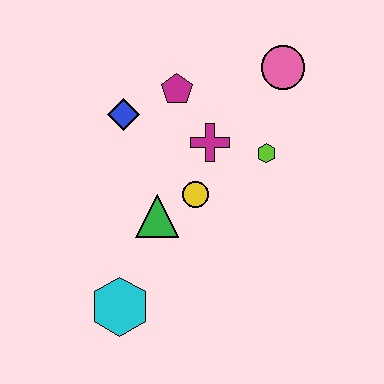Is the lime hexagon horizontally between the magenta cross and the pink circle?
Yes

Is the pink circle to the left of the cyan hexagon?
No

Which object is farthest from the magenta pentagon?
The cyan hexagon is farthest from the magenta pentagon.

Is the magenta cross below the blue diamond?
Yes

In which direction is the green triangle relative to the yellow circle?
The green triangle is to the left of the yellow circle.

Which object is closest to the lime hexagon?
The magenta cross is closest to the lime hexagon.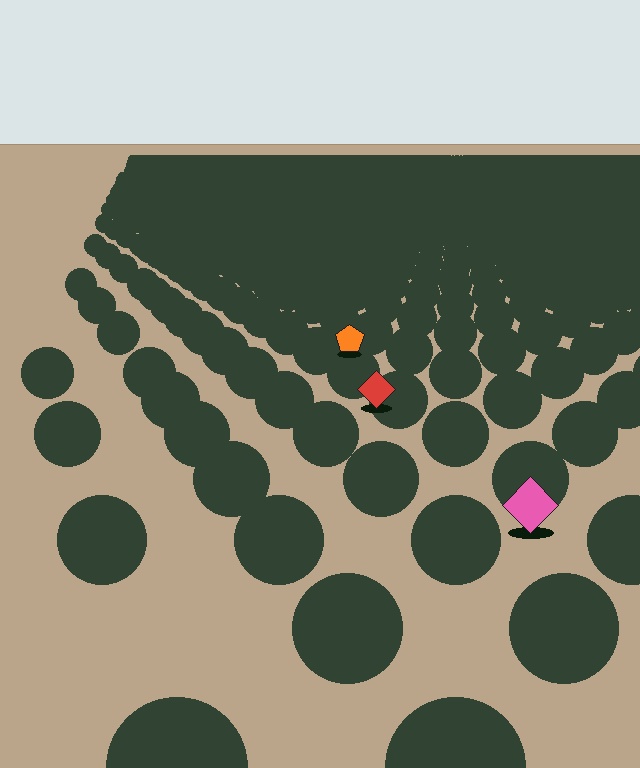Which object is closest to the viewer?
The pink diamond is closest. The texture marks near it are larger and more spread out.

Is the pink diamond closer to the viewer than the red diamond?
Yes. The pink diamond is closer — you can tell from the texture gradient: the ground texture is coarser near it.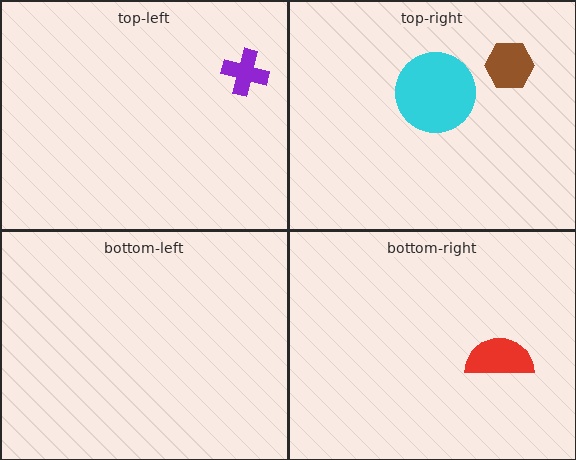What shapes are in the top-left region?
The purple cross.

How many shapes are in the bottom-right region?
1.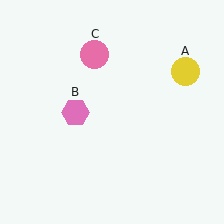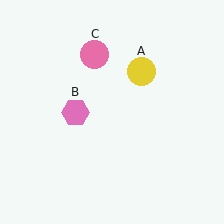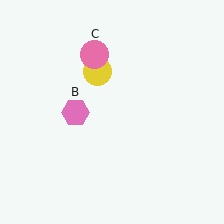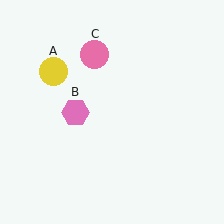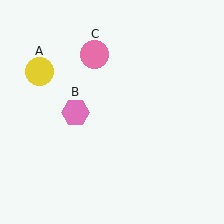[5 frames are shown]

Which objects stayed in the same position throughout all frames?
Pink hexagon (object B) and pink circle (object C) remained stationary.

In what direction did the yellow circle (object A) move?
The yellow circle (object A) moved left.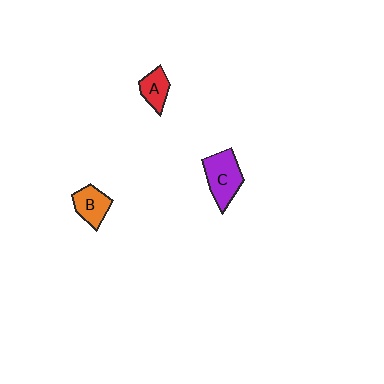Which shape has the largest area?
Shape C (purple).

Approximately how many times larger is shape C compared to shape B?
Approximately 1.5 times.